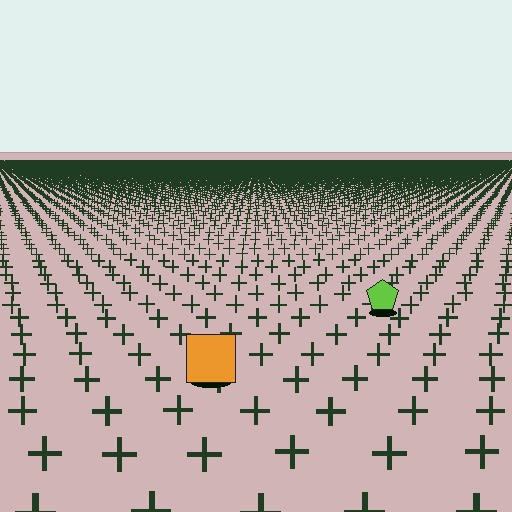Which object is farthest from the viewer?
The lime pentagon is farthest from the viewer. It appears smaller and the ground texture around it is denser.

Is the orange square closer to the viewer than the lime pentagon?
Yes. The orange square is closer — you can tell from the texture gradient: the ground texture is coarser near it.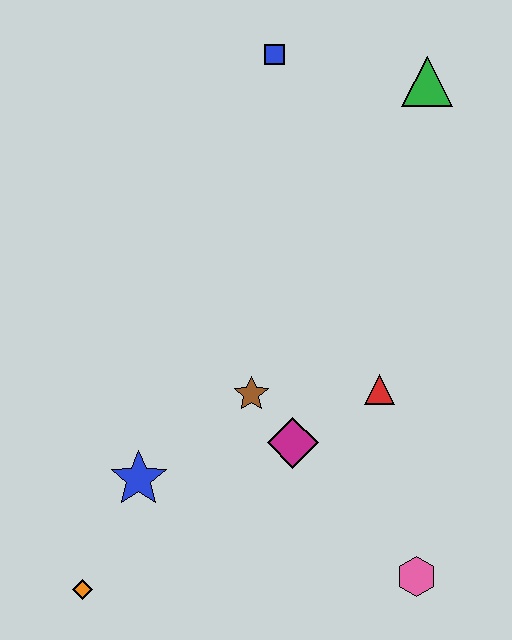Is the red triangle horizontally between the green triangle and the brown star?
Yes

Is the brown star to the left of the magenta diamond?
Yes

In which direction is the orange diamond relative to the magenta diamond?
The orange diamond is to the left of the magenta diamond.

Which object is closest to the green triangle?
The blue square is closest to the green triangle.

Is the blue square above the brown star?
Yes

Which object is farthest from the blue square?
The orange diamond is farthest from the blue square.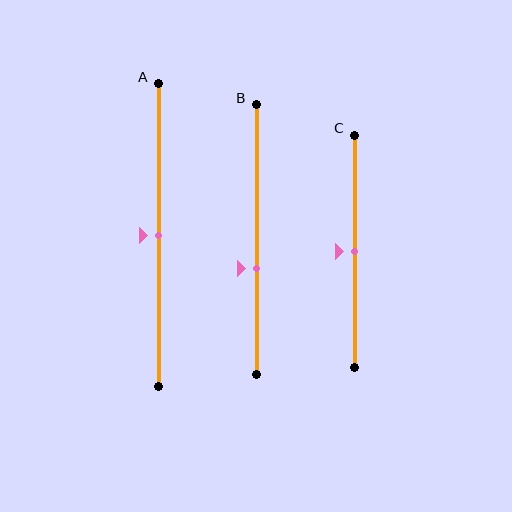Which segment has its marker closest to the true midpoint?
Segment A has its marker closest to the true midpoint.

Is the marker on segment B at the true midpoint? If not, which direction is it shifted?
No, the marker on segment B is shifted downward by about 11% of the segment length.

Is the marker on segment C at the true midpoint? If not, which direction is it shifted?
Yes, the marker on segment C is at the true midpoint.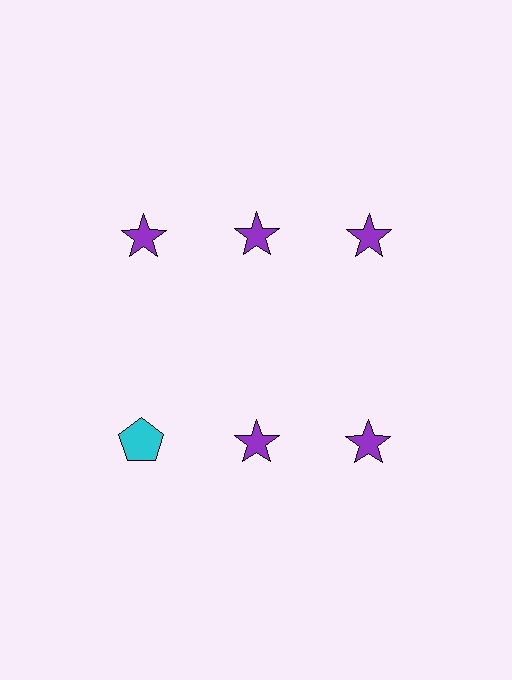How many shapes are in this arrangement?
There are 6 shapes arranged in a grid pattern.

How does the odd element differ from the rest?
It differs in both color (cyan instead of purple) and shape (pentagon instead of star).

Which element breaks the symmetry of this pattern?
The cyan pentagon in the second row, leftmost column breaks the symmetry. All other shapes are purple stars.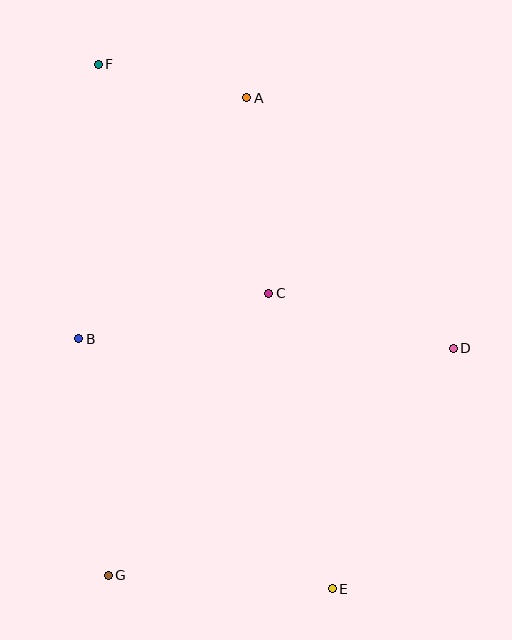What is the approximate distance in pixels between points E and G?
The distance between E and G is approximately 225 pixels.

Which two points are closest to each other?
Points A and F are closest to each other.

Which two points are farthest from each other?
Points E and F are farthest from each other.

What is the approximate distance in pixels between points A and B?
The distance between A and B is approximately 294 pixels.